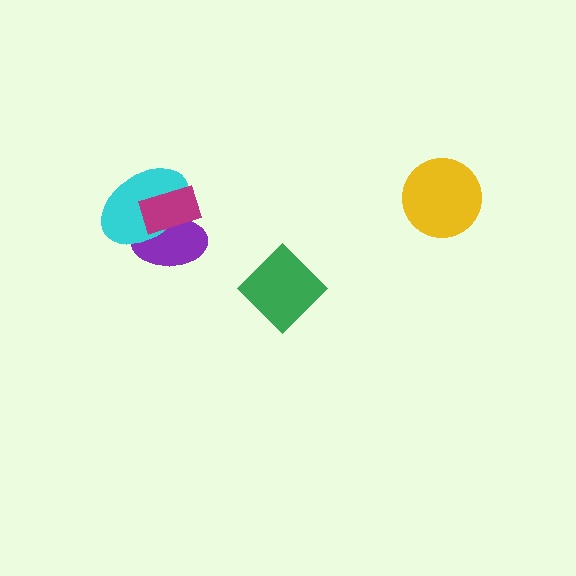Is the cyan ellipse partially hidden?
Yes, it is partially covered by another shape.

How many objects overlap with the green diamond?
0 objects overlap with the green diamond.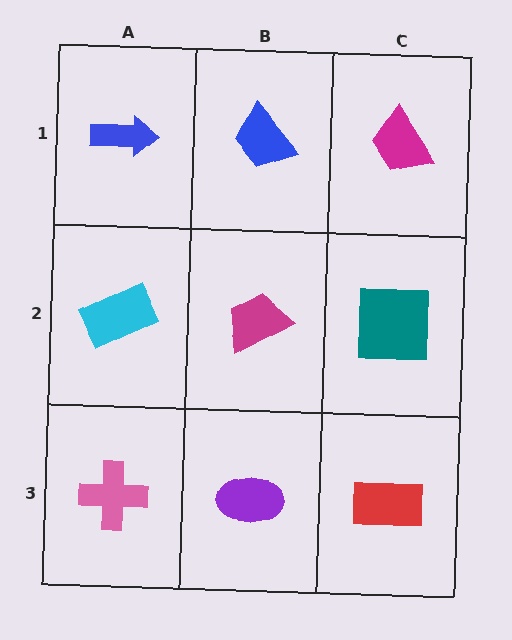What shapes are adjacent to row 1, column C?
A teal square (row 2, column C), a blue trapezoid (row 1, column B).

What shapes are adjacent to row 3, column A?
A cyan rectangle (row 2, column A), a purple ellipse (row 3, column B).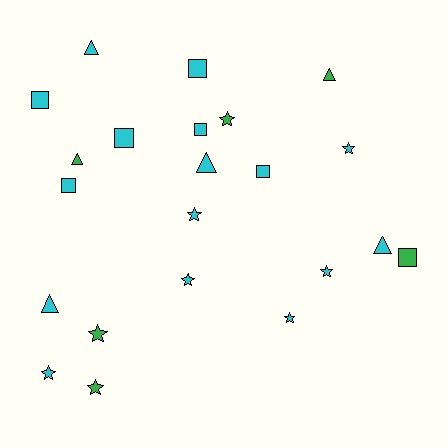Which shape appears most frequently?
Star, with 9 objects.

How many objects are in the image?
There are 22 objects.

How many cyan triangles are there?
There are 4 cyan triangles.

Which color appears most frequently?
Cyan, with 16 objects.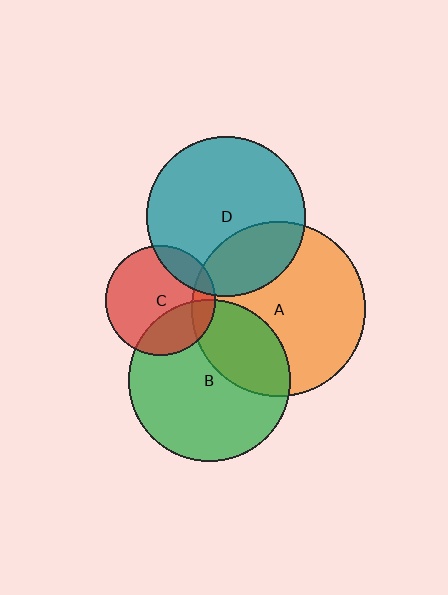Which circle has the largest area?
Circle A (orange).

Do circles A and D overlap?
Yes.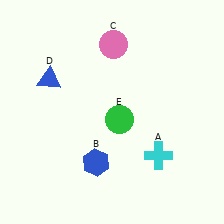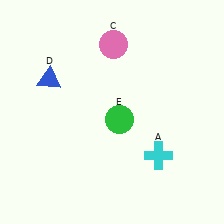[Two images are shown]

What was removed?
The blue hexagon (B) was removed in Image 2.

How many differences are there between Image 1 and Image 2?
There is 1 difference between the two images.